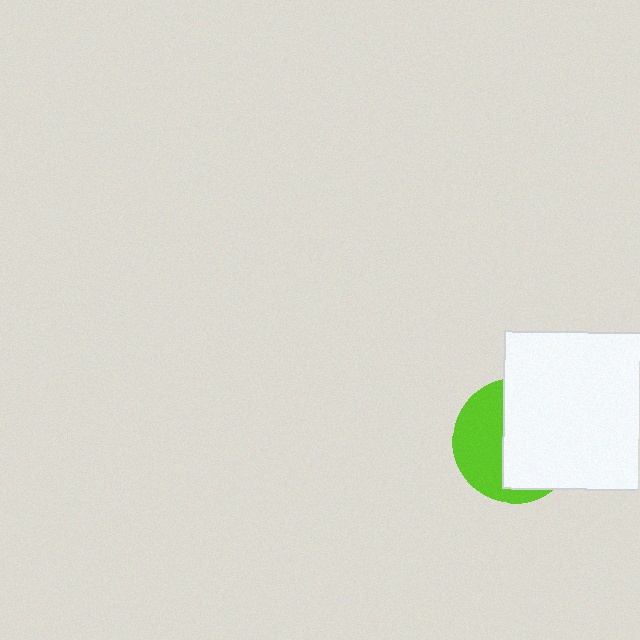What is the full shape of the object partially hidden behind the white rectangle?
The partially hidden object is a lime circle.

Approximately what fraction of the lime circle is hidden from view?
Roughly 59% of the lime circle is hidden behind the white rectangle.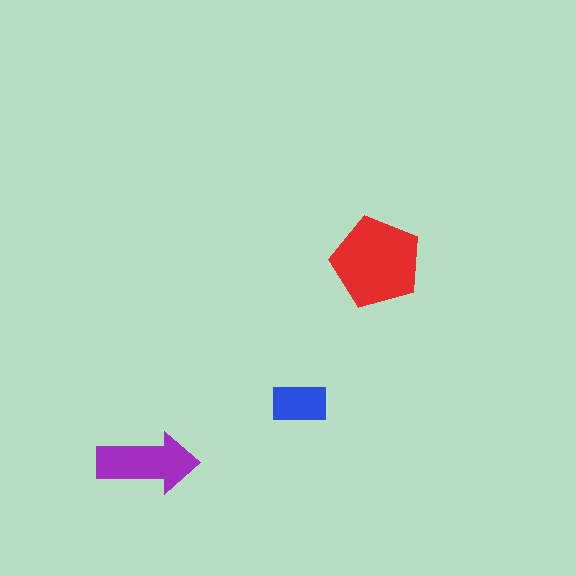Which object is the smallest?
The blue rectangle.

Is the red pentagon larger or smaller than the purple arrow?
Larger.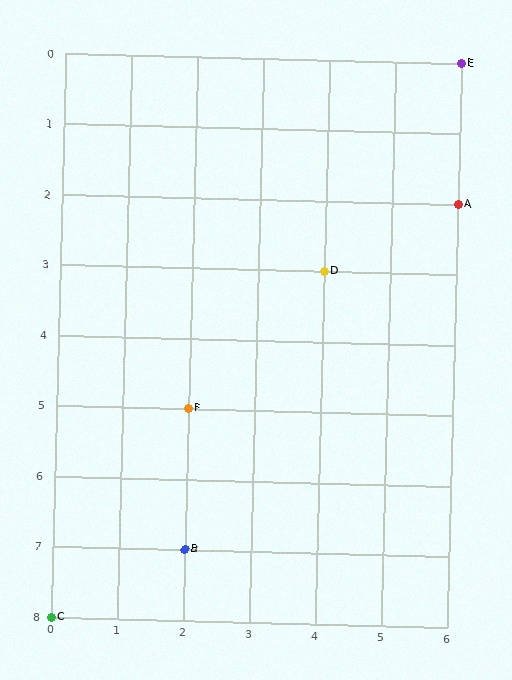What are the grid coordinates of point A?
Point A is at grid coordinates (6, 2).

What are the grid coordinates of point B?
Point B is at grid coordinates (2, 7).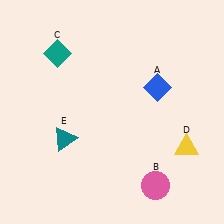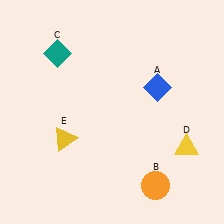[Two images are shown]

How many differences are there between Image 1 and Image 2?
There are 2 differences between the two images.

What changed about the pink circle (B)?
In Image 1, B is pink. In Image 2, it changed to orange.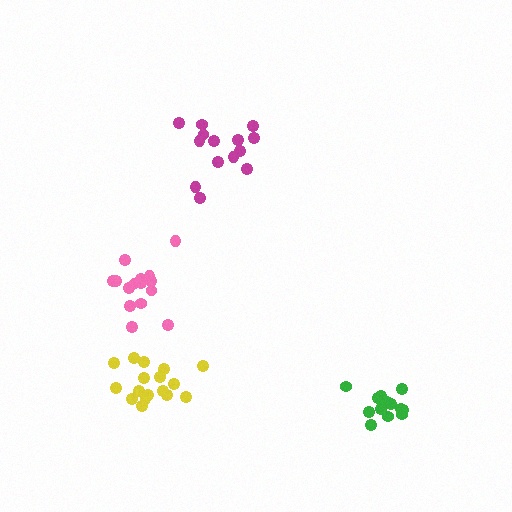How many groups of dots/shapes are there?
There are 4 groups.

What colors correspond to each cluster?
The clusters are colored: yellow, green, pink, magenta.